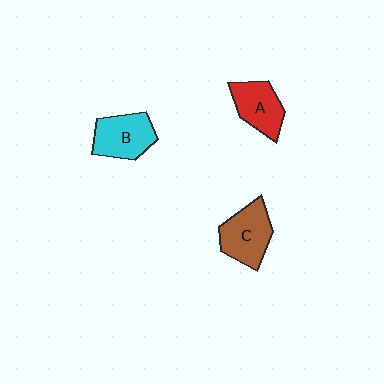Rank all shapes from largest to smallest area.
From largest to smallest: C (brown), B (cyan), A (red).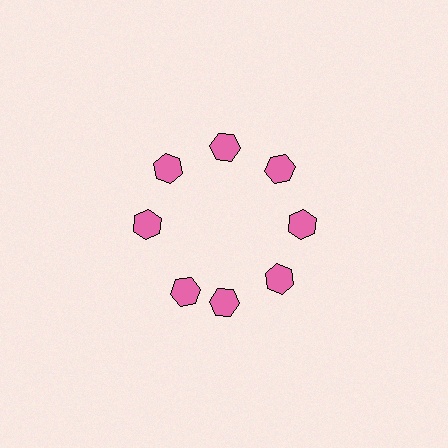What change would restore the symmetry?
The symmetry would be restored by rotating it back into even spacing with its neighbors so that all 8 hexagons sit at equal angles and equal distance from the center.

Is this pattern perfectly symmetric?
No. The 8 pink hexagons are arranged in a ring, but one element near the 8 o'clock position is rotated out of alignment along the ring, breaking the 8-fold rotational symmetry.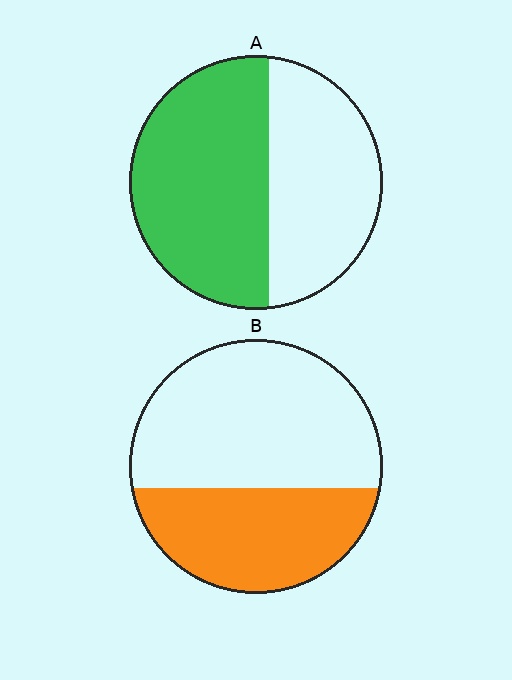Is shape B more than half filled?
No.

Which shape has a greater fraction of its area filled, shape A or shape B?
Shape A.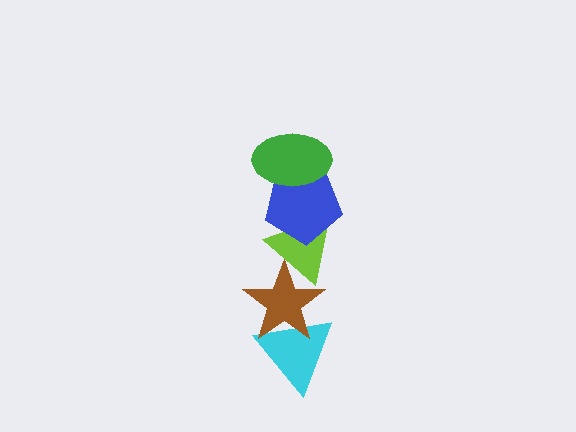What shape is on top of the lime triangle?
The blue pentagon is on top of the lime triangle.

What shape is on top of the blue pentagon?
The green ellipse is on top of the blue pentagon.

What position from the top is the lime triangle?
The lime triangle is 3rd from the top.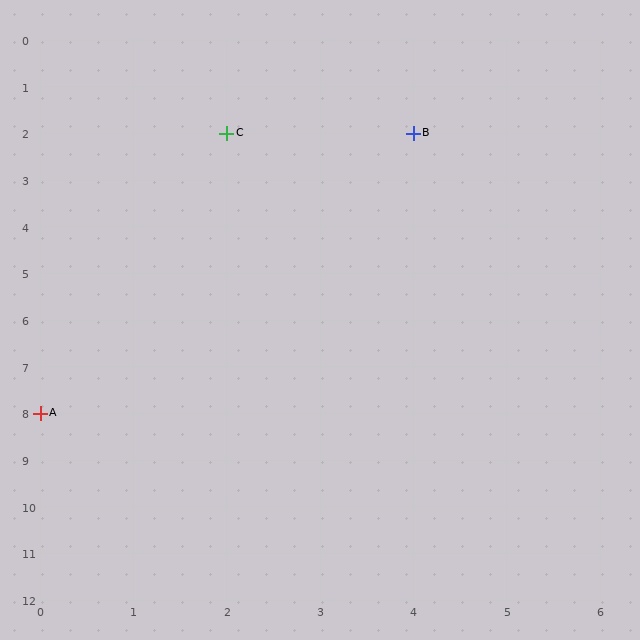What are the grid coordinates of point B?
Point B is at grid coordinates (4, 2).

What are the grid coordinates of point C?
Point C is at grid coordinates (2, 2).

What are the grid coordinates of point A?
Point A is at grid coordinates (0, 8).